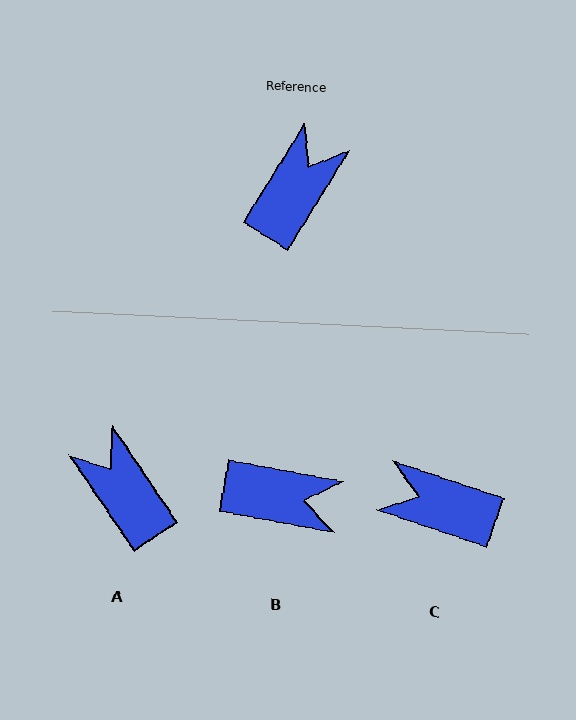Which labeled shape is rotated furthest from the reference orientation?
C, about 103 degrees away.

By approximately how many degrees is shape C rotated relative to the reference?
Approximately 103 degrees counter-clockwise.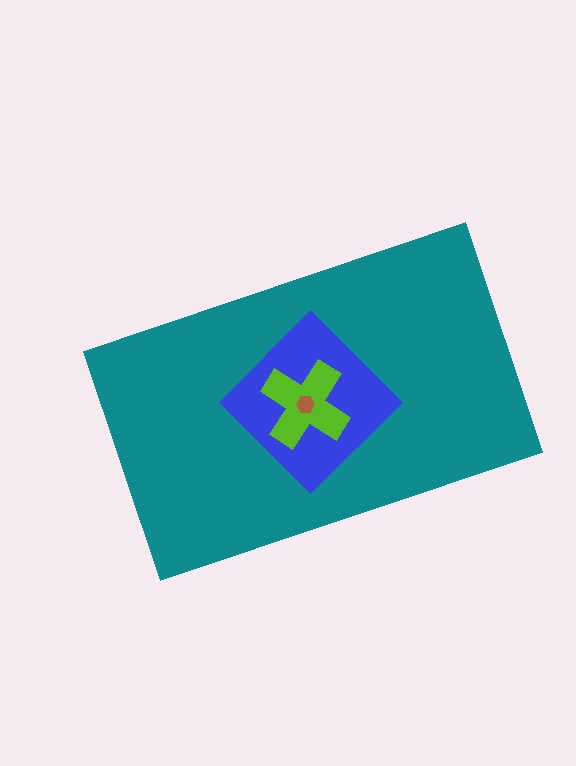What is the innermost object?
The brown hexagon.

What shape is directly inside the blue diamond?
The lime cross.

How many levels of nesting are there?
4.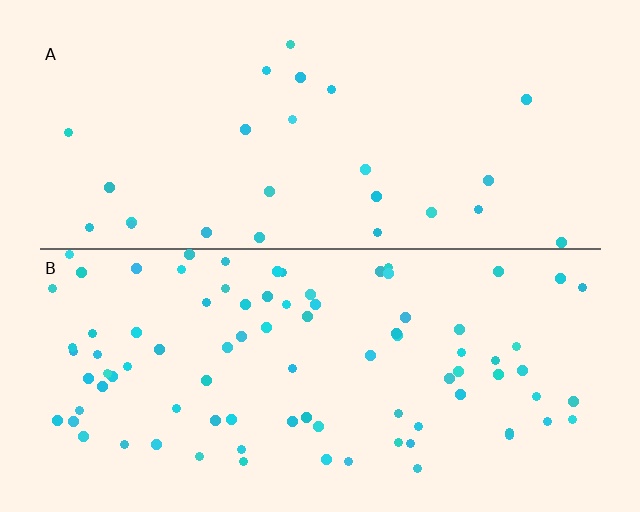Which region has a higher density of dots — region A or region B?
B (the bottom).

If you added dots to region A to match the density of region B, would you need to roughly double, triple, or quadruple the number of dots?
Approximately triple.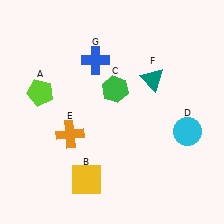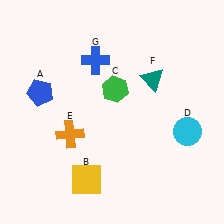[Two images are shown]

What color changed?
The pentagon (A) changed from lime in Image 1 to blue in Image 2.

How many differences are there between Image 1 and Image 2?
There is 1 difference between the two images.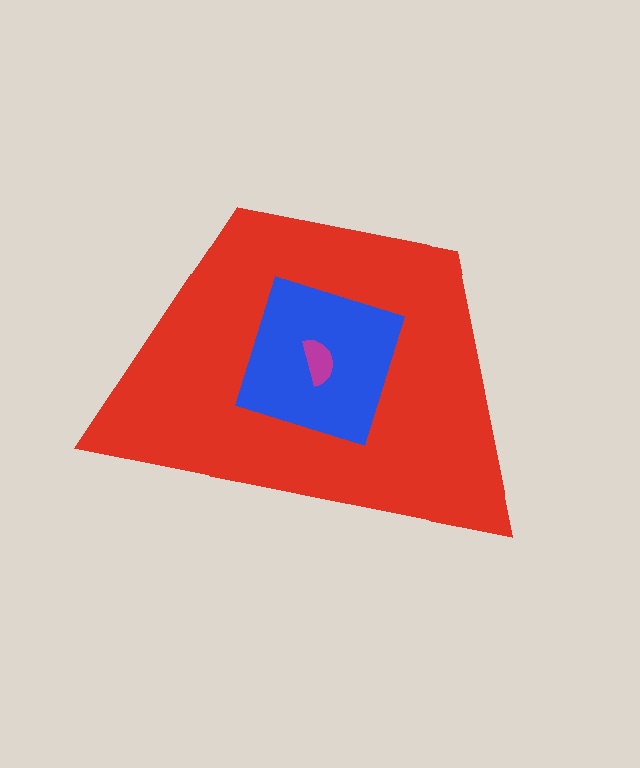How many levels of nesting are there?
3.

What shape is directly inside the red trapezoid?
The blue diamond.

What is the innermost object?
The magenta semicircle.